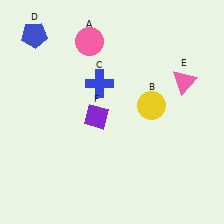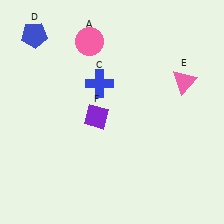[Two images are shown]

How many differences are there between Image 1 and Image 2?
There is 1 difference between the two images.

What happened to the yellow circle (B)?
The yellow circle (B) was removed in Image 2. It was in the top-right area of Image 1.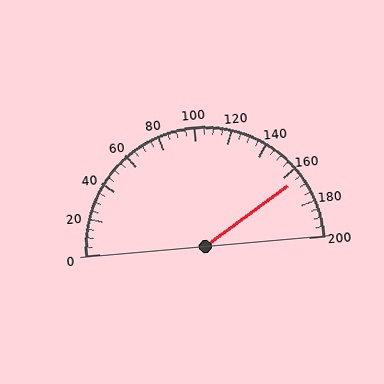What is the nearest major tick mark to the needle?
The nearest major tick mark is 160.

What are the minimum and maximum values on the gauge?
The gauge ranges from 0 to 200.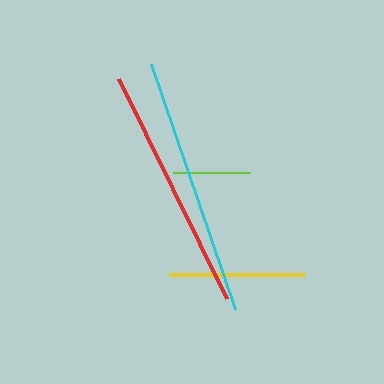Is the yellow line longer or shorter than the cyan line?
The cyan line is longer than the yellow line.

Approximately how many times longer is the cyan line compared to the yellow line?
The cyan line is approximately 1.9 times the length of the yellow line.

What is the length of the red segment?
The red segment is approximately 245 pixels long.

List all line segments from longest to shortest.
From longest to shortest: cyan, red, yellow, lime.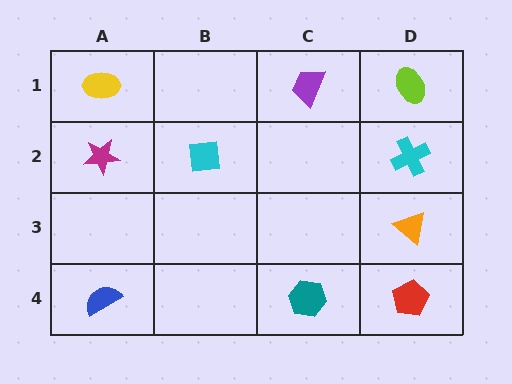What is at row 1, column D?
A lime ellipse.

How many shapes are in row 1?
3 shapes.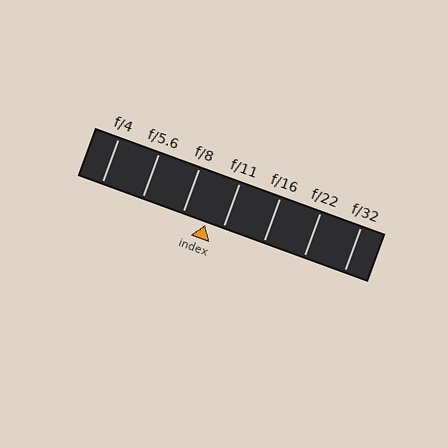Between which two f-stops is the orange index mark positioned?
The index mark is between f/8 and f/11.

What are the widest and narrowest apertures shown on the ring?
The widest aperture shown is f/4 and the narrowest is f/32.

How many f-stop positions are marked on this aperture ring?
There are 7 f-stop positions marked.